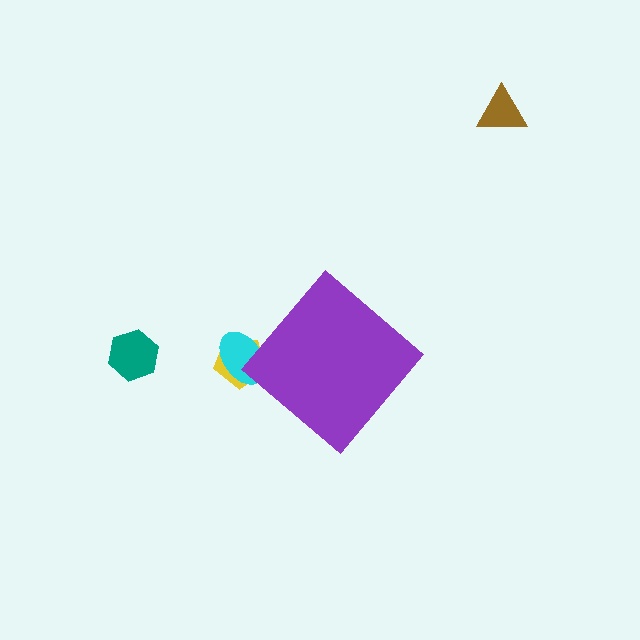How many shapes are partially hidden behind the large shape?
2 shapes are partially hidden.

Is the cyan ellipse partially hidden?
Yes, the cyan ellipse is partially hidden behind the purple diamond.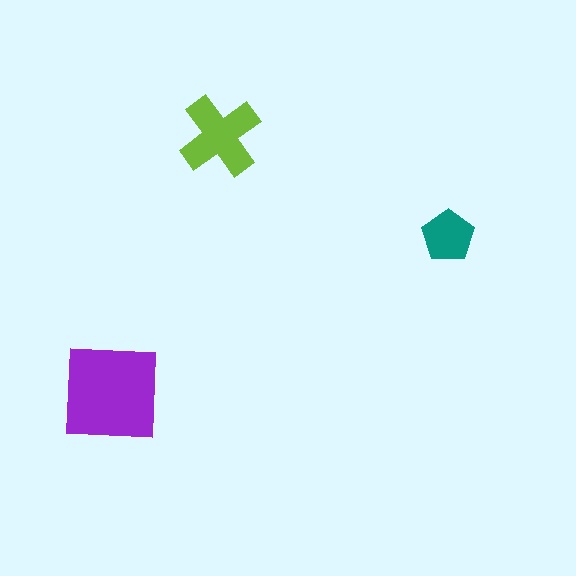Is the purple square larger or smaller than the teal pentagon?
Larger.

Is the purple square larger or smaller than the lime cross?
Larger.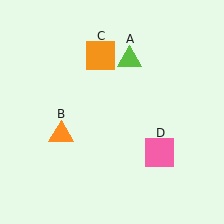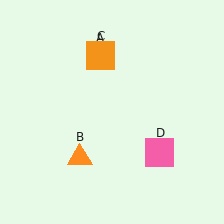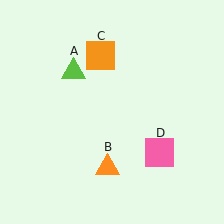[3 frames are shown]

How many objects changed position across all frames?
2 objects changed position: lime triangle (object A), orange triangle (object B).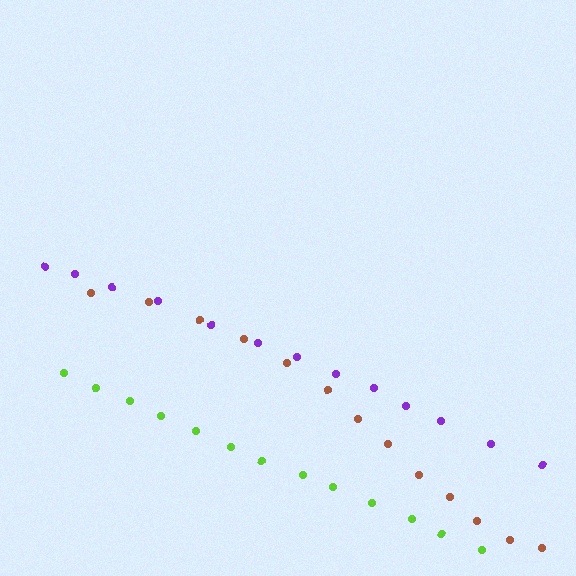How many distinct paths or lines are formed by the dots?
There are 3 distinct paths.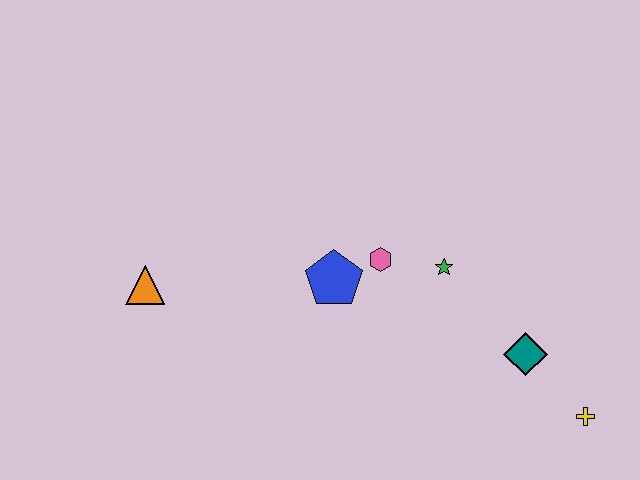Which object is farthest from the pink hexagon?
The yellow cross is farthest from the pink hexagon.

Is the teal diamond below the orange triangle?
Yes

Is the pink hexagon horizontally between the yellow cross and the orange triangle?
Yes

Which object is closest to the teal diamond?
The yellow cross is closest to the teal diamond.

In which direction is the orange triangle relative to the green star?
The orange triangle is to the left of the green star.